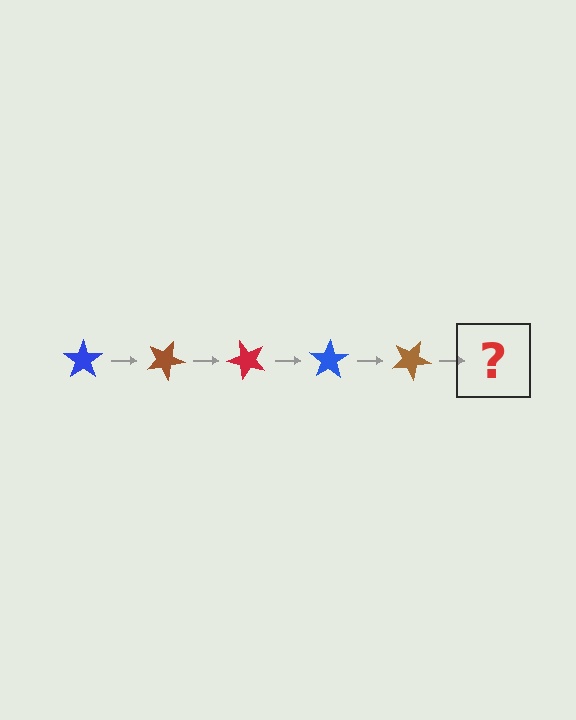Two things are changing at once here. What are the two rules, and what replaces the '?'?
The two rules are that it rotates 25 degrees each step and the color cycles through blue, brown, and red. The '?' should be a red star, rotated 125 degrees from the start.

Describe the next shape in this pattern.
It should be a red star, rotated 125 degrees from the start.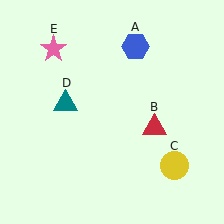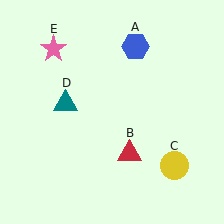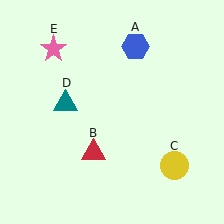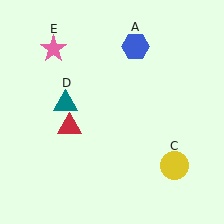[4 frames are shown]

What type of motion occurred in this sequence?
The red triangle (object B) rotated clockwise around the center of the scene.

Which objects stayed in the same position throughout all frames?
Blue hexagon (object A) and yellow circle (object C) and teal triangle (object D) and pink star (object E) remained stationary.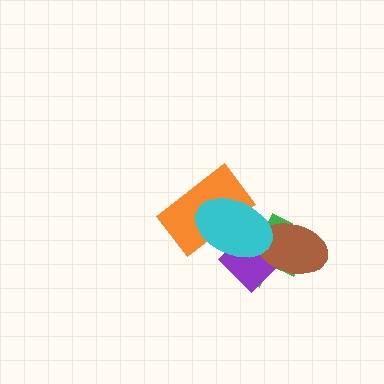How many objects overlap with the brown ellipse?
3 objects overlap with the brown ellipse.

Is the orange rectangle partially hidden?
Yes, it is partially covered by another shape.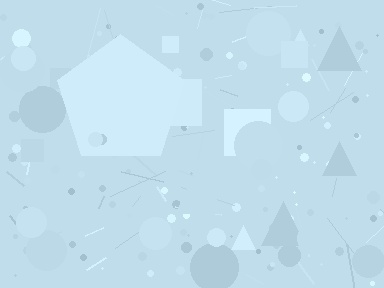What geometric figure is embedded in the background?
A pentagon is embedded in the background.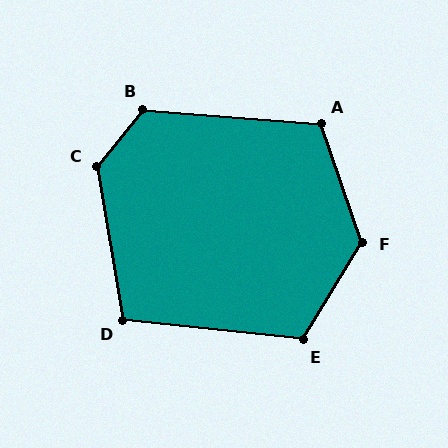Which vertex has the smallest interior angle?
D, at approximately 106 degrees.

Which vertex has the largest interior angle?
C, at approximately 131 degrees.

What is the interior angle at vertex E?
Approximately 115 degrees (obtuse).